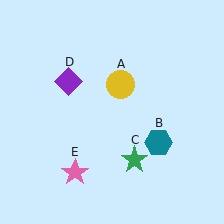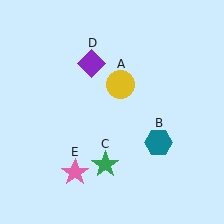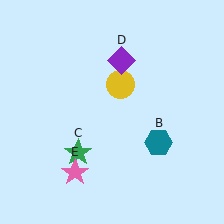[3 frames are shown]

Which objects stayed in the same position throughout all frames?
Yellow circle (object A) and teal hexagon (object B) and pink star (object E) remained stationary.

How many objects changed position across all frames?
2 objects changed position: green star (object C), purple diamond (object D).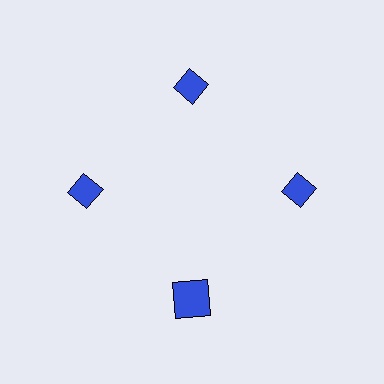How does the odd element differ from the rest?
It has a different shape: square instead of diamond.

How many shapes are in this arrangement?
There are 4 shapes arranged in a ring pattern.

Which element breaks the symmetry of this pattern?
The blue square at roughly the 6 o'clock position breaks the symmetry. All other shapes are blue diamonds.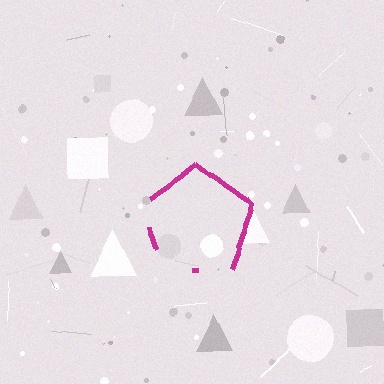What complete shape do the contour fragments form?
The contour fragments form a pentagon.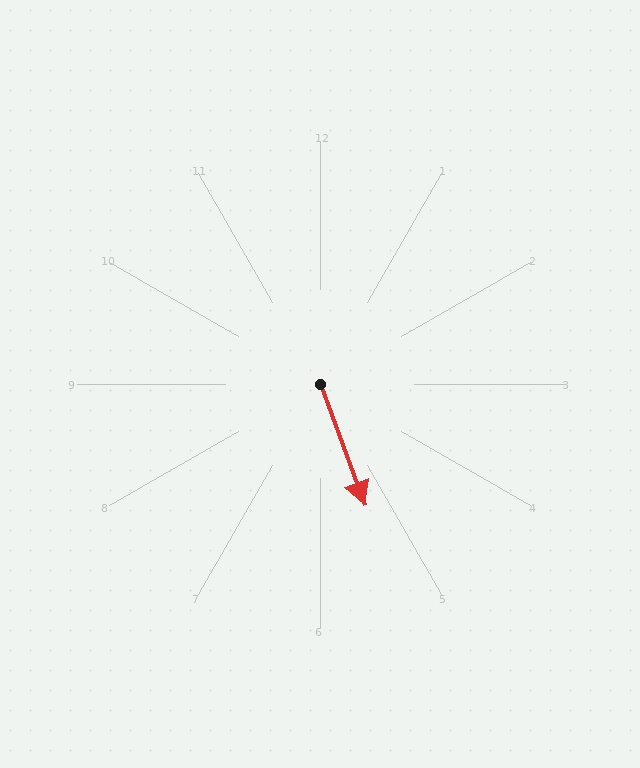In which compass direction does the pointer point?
South.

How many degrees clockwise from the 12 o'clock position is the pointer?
Approximately 160 degrees.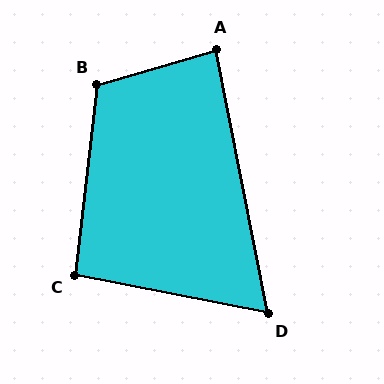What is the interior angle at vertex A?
Approximately 85 degrees (approximately right).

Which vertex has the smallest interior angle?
D, at approximately 68 degrees.